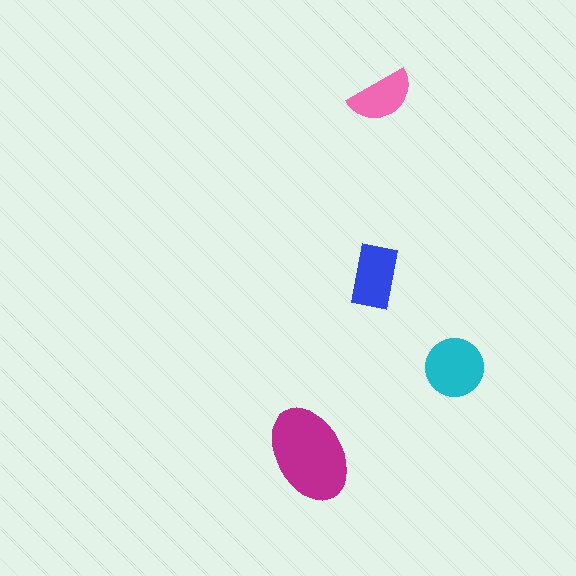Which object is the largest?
The magenta ellipse.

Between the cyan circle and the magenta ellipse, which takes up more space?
The magenta ellipse.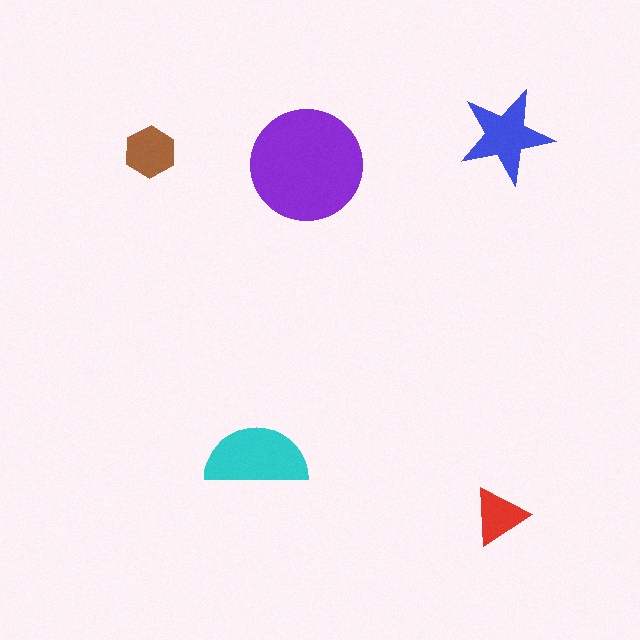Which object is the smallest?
The red triangle.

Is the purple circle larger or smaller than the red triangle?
Larger.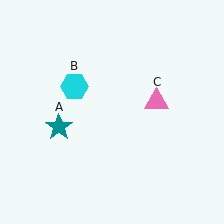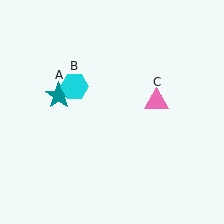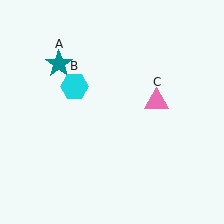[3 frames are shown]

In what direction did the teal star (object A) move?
The teal star (object A) moved up.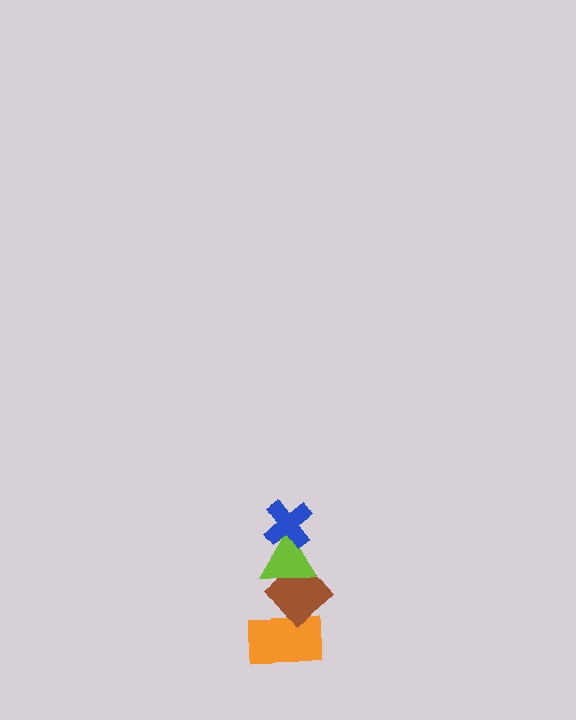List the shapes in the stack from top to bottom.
From top to bottom: the blue cross, the lime triangle, the brown diamond, the orange rectangle.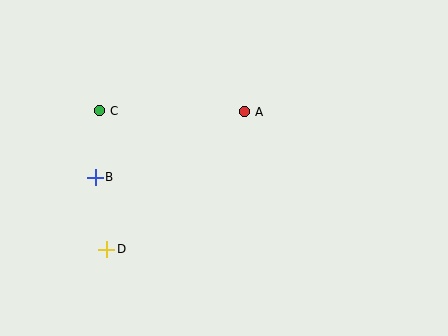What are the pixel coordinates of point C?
Point C is at (100, 111).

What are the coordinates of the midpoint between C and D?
The midpoint between C and D is at (103, 180).